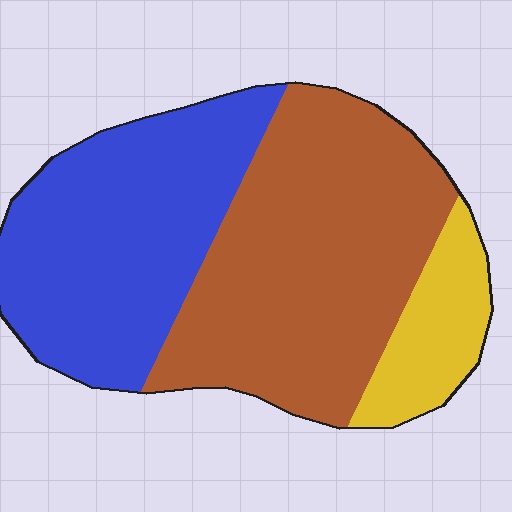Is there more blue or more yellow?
Blue.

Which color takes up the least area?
Yellow, at roughly 15%.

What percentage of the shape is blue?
Blue takes up between a quarter and a half of the shape.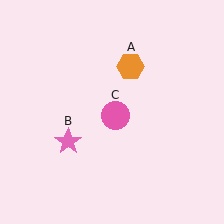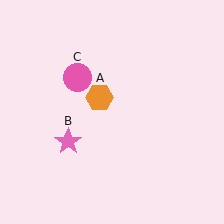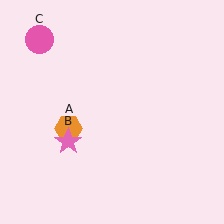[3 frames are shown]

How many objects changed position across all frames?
2 objects changed position: orange hexagon (object A), pink circle (object C).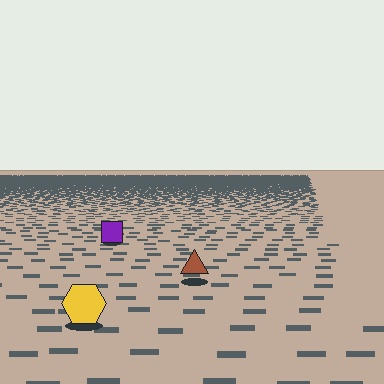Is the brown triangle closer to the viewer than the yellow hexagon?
No. The yellow hexagon is closer — you can tell from the texture gradient: the ground texture is coarser near it.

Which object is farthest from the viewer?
The purple square is farthest from the viewer. It appears smaller and the ground texture around it is denser.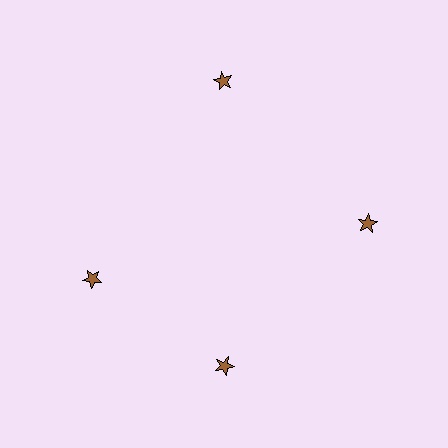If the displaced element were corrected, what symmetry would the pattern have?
It would have 4-fold rotational symmetry — the pattern would map onto itself every 90 degrees.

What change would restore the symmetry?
The symmetry would be restored by rotating it back into even spacing with its neighbors so that all 4 stars sit at equal angles and equal distance from the center.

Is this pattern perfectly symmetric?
No. The 4 brown stars are arranged in a ring, but one element near the 9 o'clock position is rotated out of alignment along the ring, breaking the 4-fold rotational symmetry.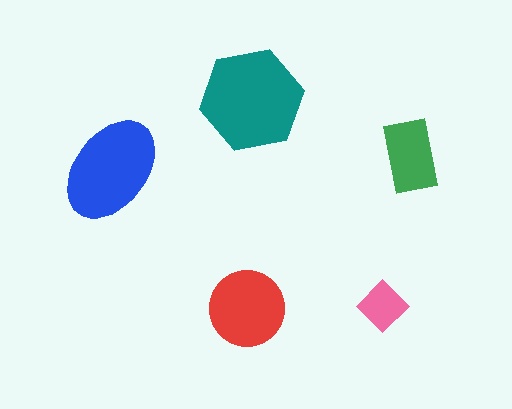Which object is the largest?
The teal hexagon.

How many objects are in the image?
There are 5 objects in the image.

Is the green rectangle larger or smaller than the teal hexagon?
Smaller.